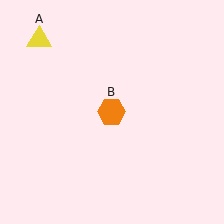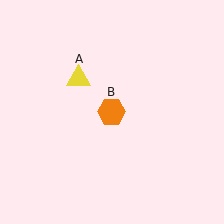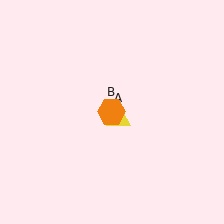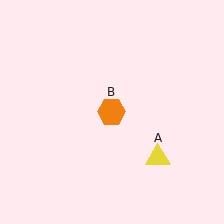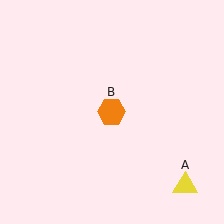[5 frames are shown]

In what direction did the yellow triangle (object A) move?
The yellow triangle (object A) moved down and to the right.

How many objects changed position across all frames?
1 object changed position: yellow triangle (object A).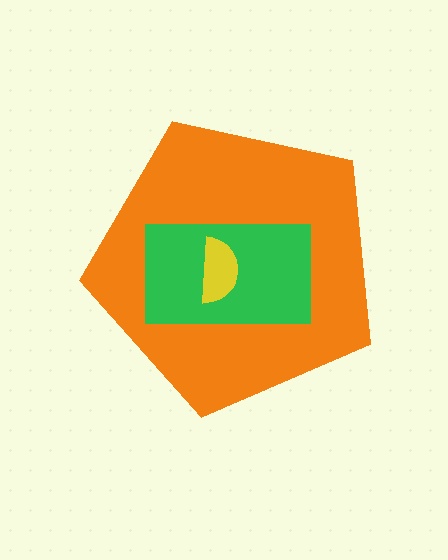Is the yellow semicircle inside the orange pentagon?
Yes.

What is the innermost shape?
The yellow semicircle.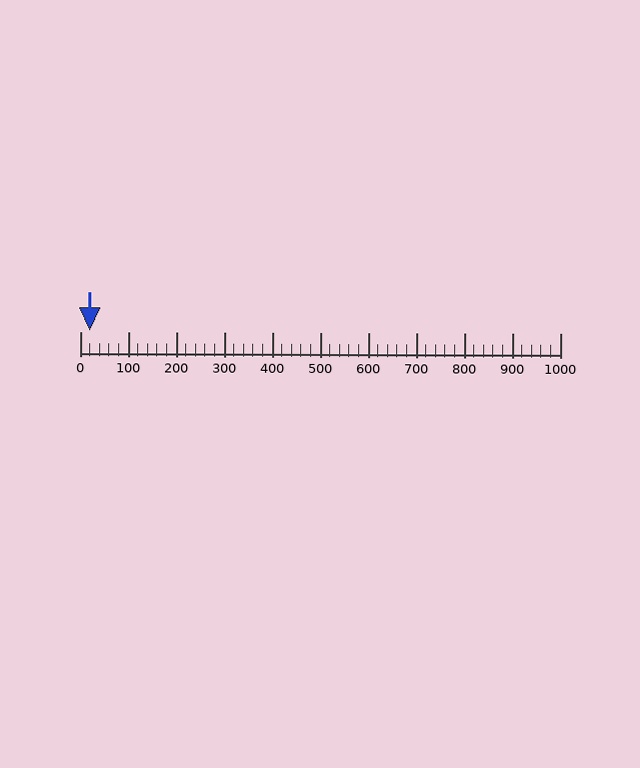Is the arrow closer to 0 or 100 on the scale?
The arrow is closer to 0.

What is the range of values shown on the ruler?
The ruler shows values from 0 to 1000.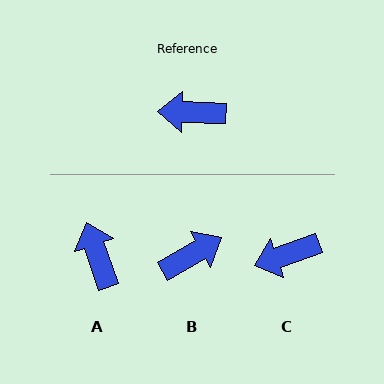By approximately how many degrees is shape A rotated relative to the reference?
Approximately 69 degrees clockwise.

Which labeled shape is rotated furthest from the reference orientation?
B, about 149 degrees away.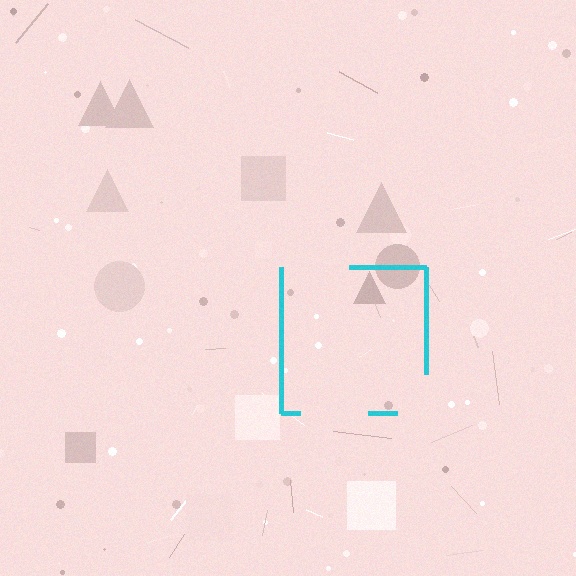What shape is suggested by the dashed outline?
The dashed outline suggests a square.